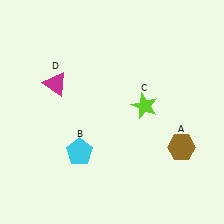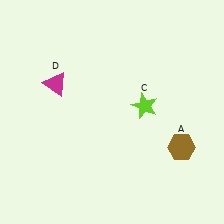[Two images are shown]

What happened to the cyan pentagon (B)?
The cyan pentagon (B) was removed in Image 2. It was in the bottom-left area of Image 1.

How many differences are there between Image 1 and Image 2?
There is 1 difference between the two images.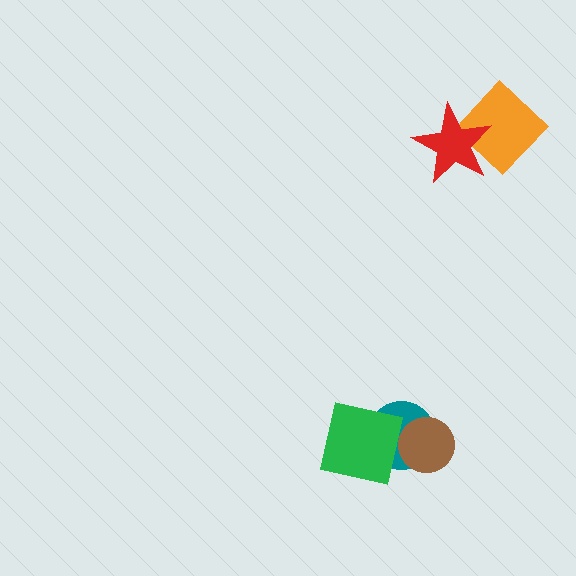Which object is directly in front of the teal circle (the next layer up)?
The green square is directly in front of the teal circle.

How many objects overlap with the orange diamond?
1 object overlaps with the orange diamond.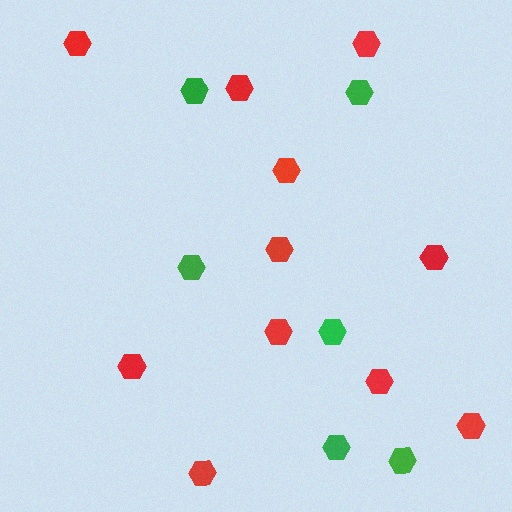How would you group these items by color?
There are 2 groups: one group of green hexagons (6) and one group of red hexagons (11).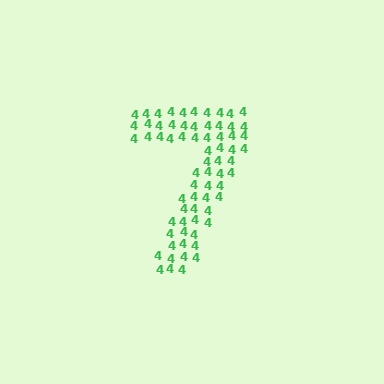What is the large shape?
The large shape is the digit 7.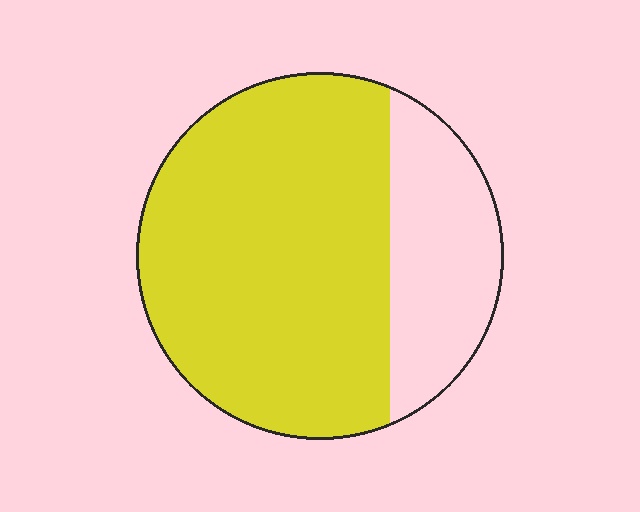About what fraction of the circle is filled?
About three quarters (3/4).